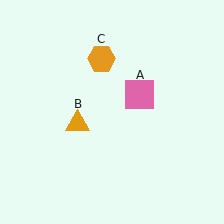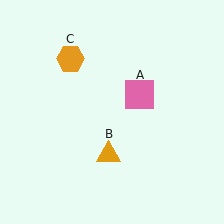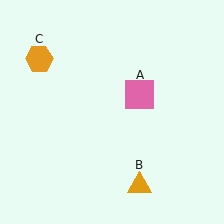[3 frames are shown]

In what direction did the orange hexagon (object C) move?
The orange hexagon (object C) moved left.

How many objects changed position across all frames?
2 objects changed position: orange triangle (object B), orange hexagon (object C).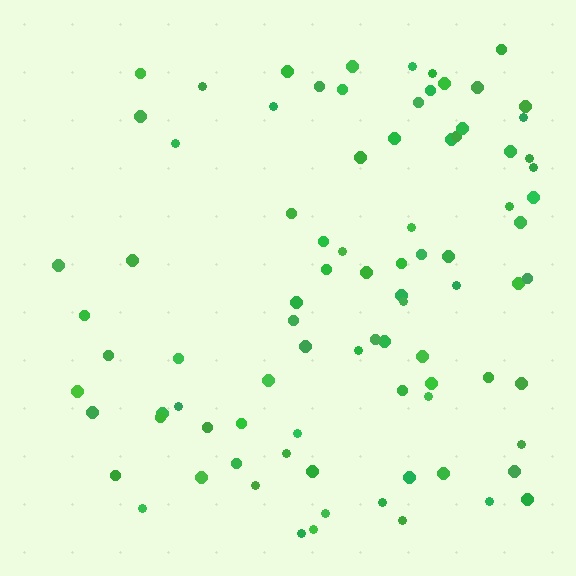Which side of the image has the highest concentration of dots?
The right.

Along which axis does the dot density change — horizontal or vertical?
Horizontal.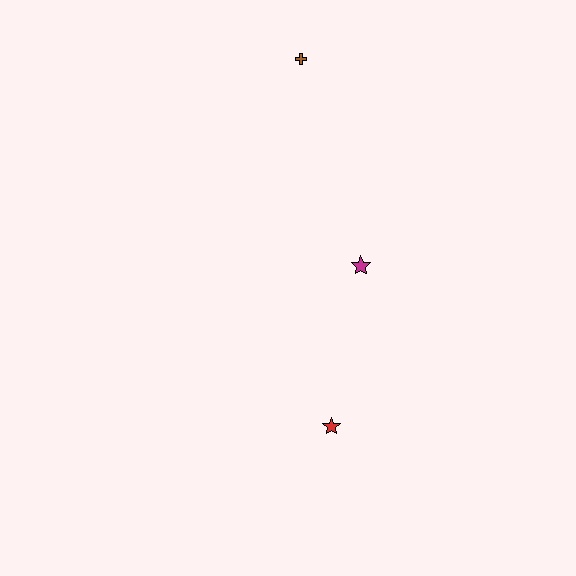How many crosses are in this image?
There is 1 cross.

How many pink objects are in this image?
There are no pink objects.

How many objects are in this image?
There are 3 objects.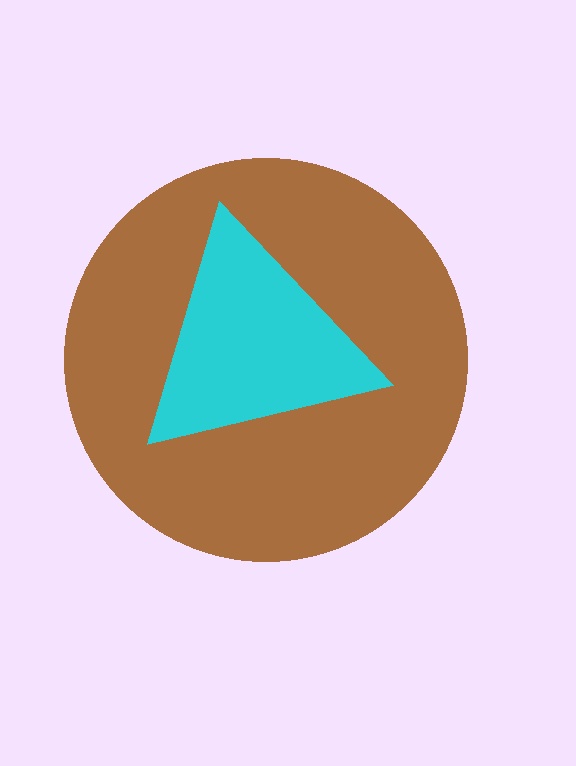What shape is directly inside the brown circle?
The cyan triangle.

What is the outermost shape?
The brown circle.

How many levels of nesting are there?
2.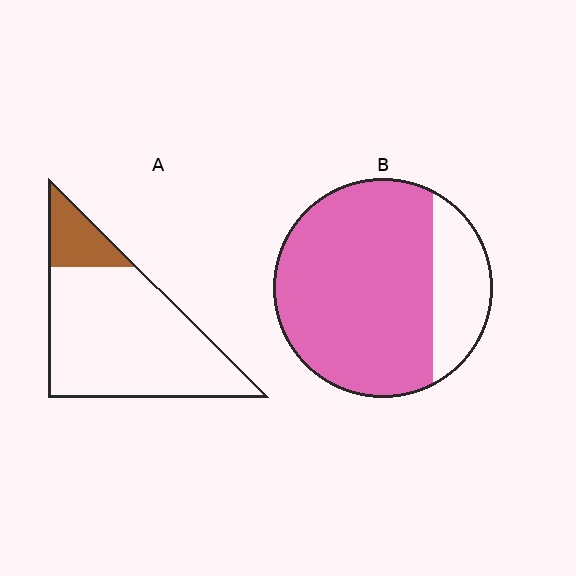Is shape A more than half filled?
No.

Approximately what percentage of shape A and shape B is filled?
A is approximately 15% and B is approximately 80%.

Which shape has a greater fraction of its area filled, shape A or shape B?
Shape B.